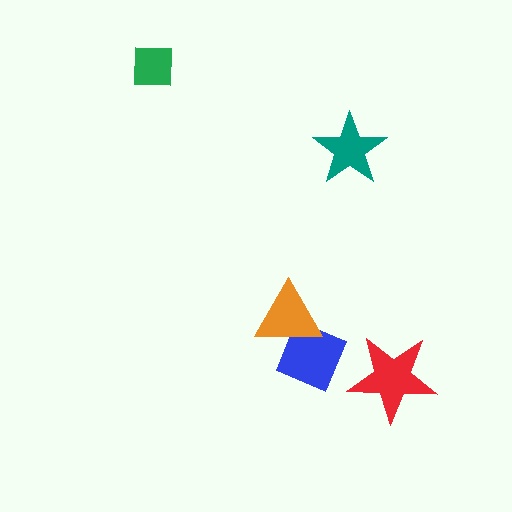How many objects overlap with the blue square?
1 object overlaps with the blue square.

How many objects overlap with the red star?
0 objects overlap with the red star.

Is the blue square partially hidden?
Yes, it is partially covered by another shape.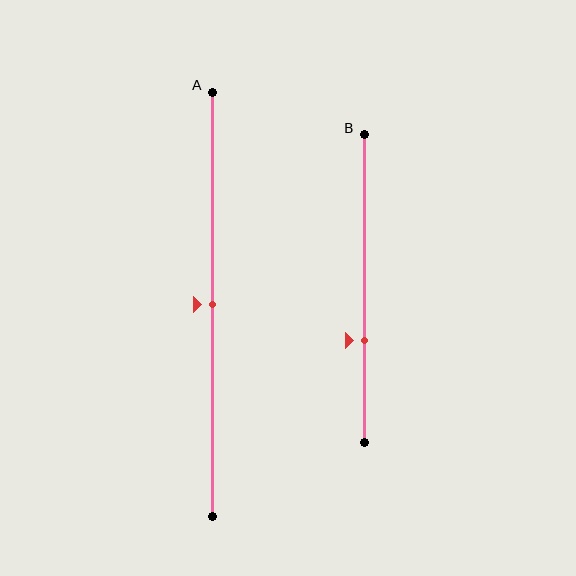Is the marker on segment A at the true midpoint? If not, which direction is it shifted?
Yes, the marker on segment A is at the true midpoint.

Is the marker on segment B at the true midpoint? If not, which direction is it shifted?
No, the marker on segment B is shifted downward by about 17% of the segment length.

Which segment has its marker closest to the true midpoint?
Segment A has its marker closest to the true midpoint.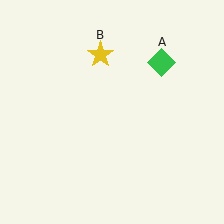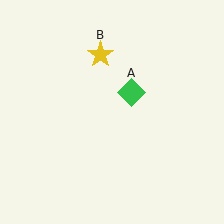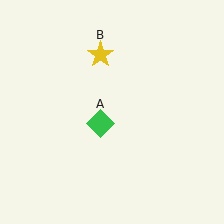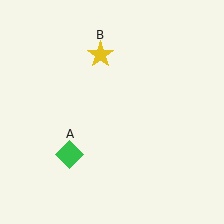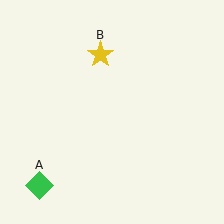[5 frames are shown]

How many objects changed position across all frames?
1 object changed position: green diamond (object A).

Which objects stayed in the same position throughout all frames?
Yellow star (object B) remained stationary.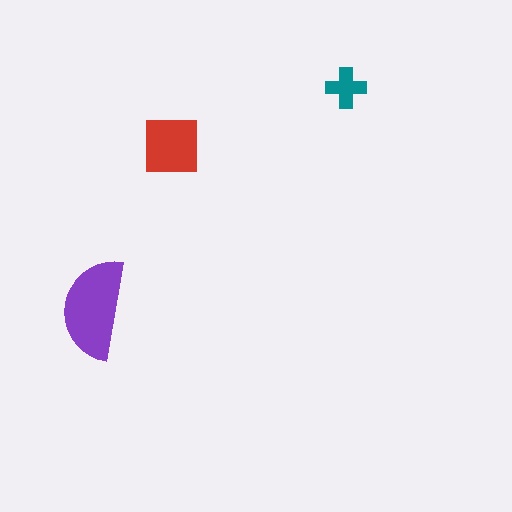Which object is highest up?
The teal cross is topmost.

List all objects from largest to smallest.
The purple semicircle, the red square, the teal cross.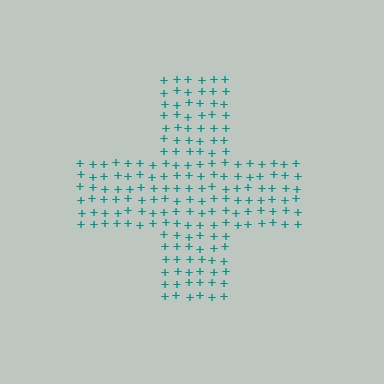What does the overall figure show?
The overall figure shows a cross.